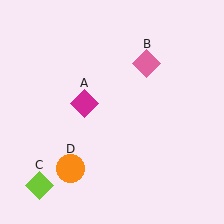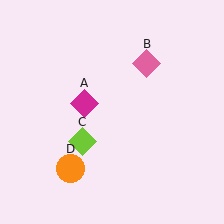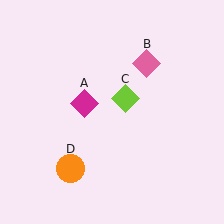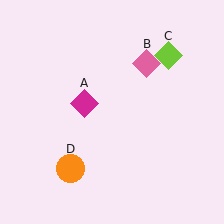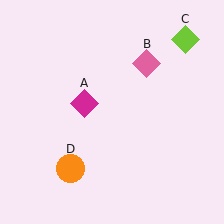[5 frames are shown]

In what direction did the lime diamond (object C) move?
The lime diamond (object C) moved up and to the right.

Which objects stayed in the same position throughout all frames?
Magenta diamond (object A) and pink diamond (object B) and orange circle (object D) remained stationary.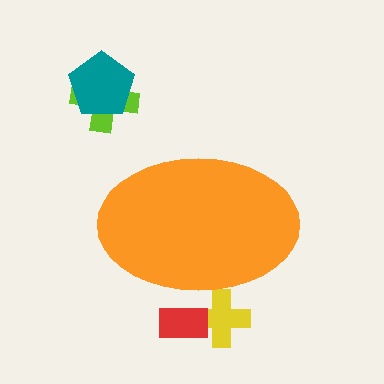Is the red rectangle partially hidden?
Yes, the red rectangle is partially hidden behind the orange ellipse.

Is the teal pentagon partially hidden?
No, the teal pentagon is fully visible.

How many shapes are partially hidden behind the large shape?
2 shapes are partially hidden.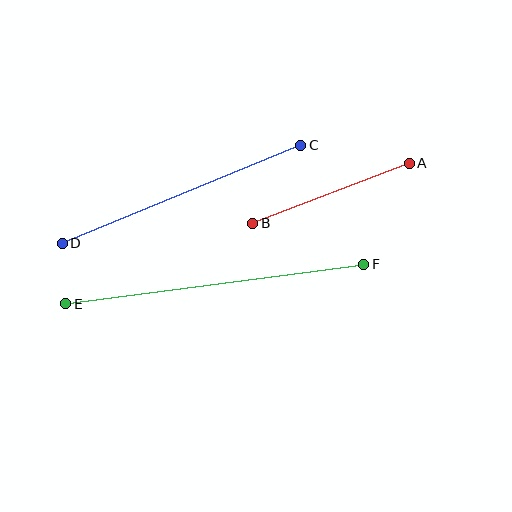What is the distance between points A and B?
The distance is approximately 168 pixels.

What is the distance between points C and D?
The distance is approximately 258 pixels.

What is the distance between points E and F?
The distance is approximately 301 pixels.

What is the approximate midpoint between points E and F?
The midpoint is at approximately (215, 284) pixels.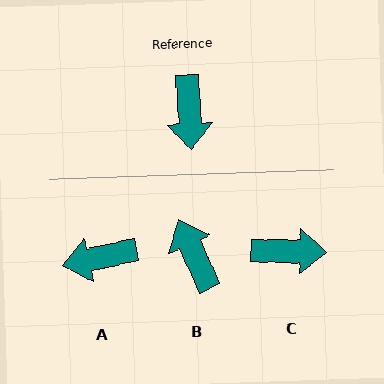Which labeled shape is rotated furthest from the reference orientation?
B, about 159 degrees away.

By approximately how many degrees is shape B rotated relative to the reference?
Approximately 159 degrees clockwise.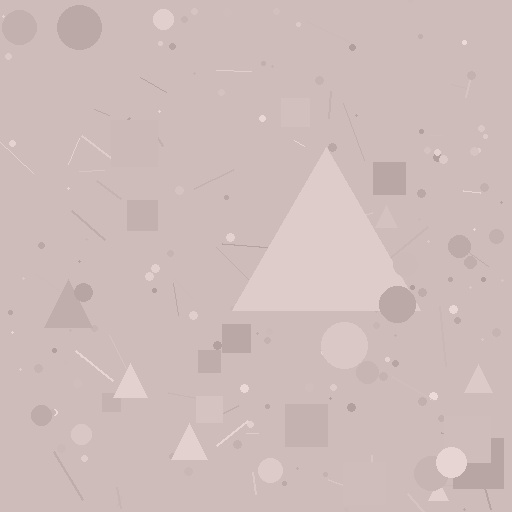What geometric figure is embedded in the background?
A triangle is embedded in the background.